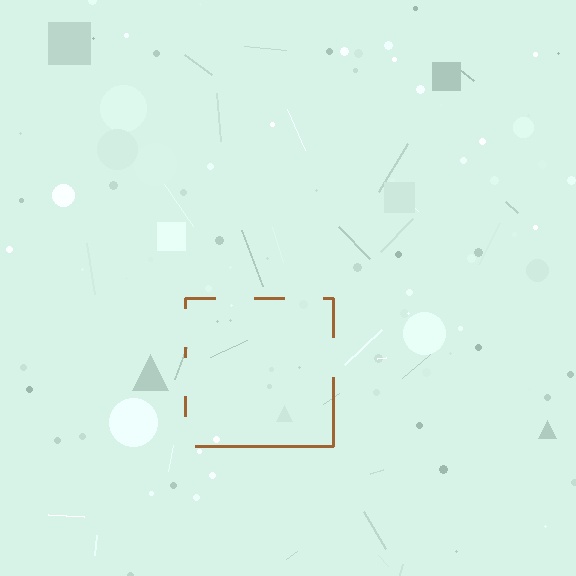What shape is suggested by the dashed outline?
The dashed outline suggests a square.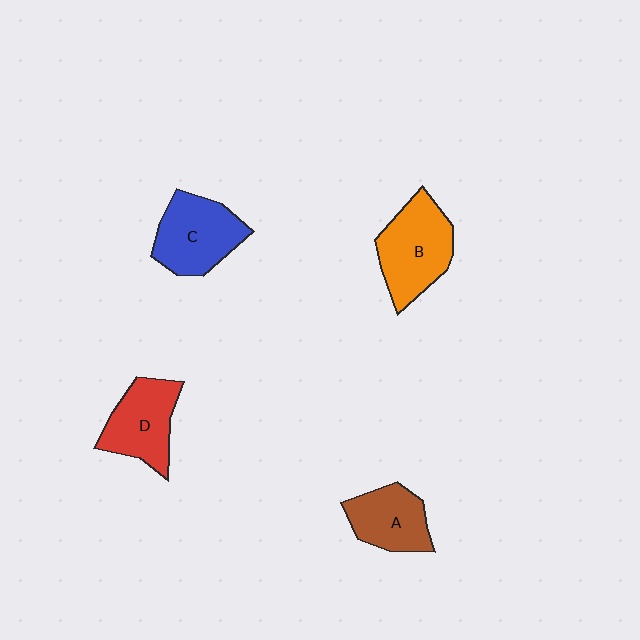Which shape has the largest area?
Shape B (orange).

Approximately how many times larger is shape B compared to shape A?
Approximately 1.4 times.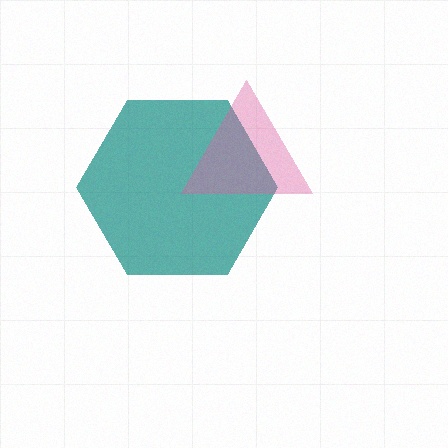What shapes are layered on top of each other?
The layered shapes are: a teal hexagon, a pink triangle.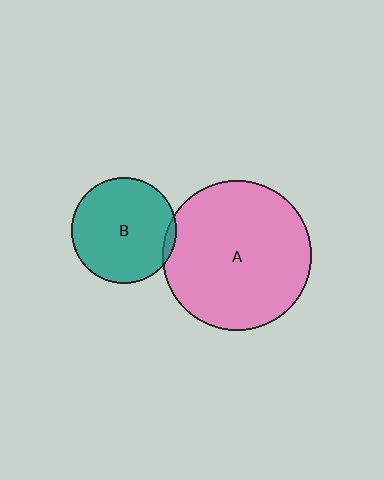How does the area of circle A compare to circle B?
Approximately 2.0 times.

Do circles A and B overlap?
Yes.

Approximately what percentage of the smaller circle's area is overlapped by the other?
Approximately 5%.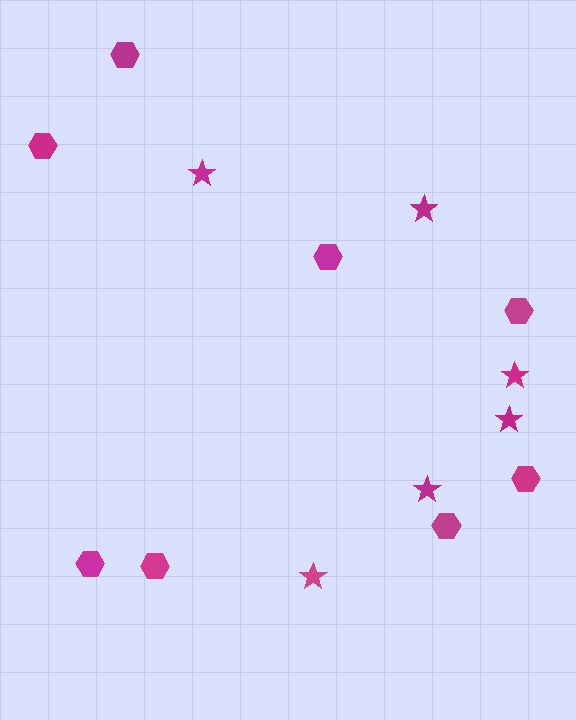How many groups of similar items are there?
There are 2 groups: one group of hexagons (8) and one group of stars (6).